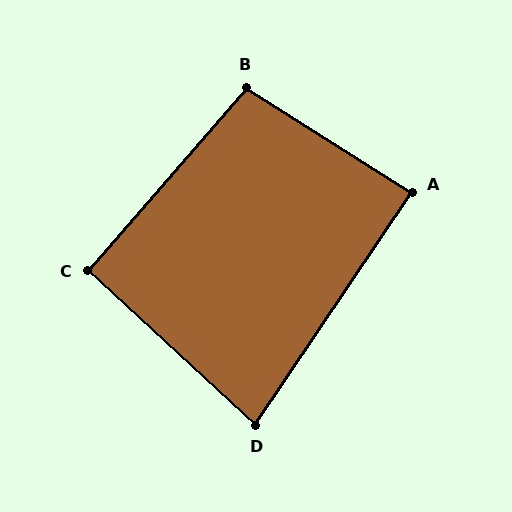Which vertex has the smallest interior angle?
D, at approximately 82 degrees.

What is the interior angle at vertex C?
Approximately 92 degrees (approximately right).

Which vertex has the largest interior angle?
B, at approximately 98 degrees.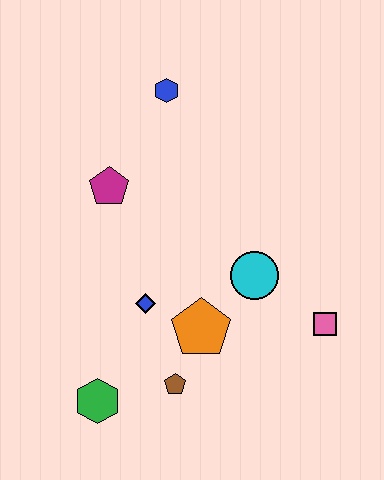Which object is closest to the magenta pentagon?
The blue hexagon is closest to the magenta pentagon.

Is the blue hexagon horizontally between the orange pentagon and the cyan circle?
No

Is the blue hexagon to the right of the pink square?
No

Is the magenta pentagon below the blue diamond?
No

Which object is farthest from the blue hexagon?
The green hexagon is farthest from the blue hexagon.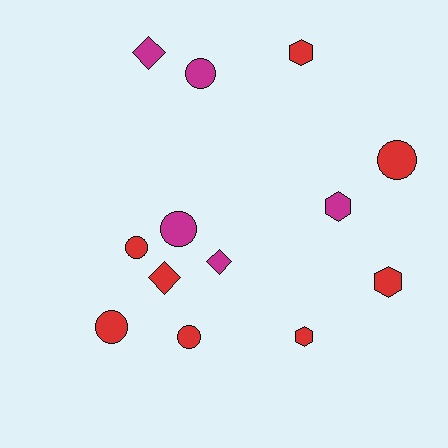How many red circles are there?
There are 4 red circles.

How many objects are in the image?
There are 13 objects.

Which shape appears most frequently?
Circle, with 6 objects.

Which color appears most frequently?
Red, with 8 objects.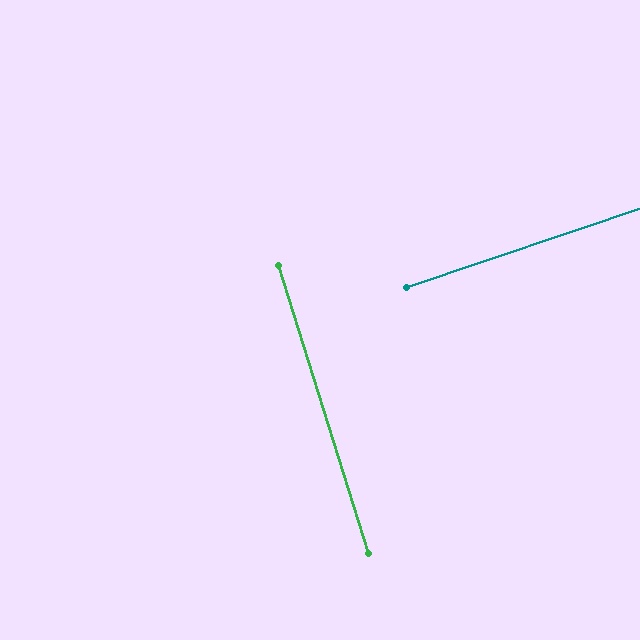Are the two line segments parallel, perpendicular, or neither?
Perpendicular — they meet at approximately 89°.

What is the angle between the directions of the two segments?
Approximately 89 degrees.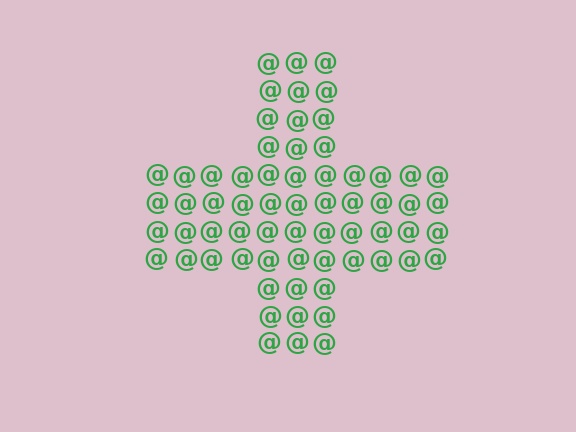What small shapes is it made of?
It is made of small at signs.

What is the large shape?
The large shape is a cross.